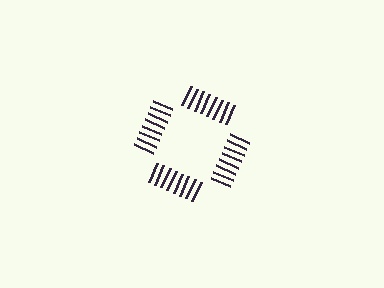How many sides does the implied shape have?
4 sides — the line-ends trace a square.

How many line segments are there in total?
32 — 8 along each of the 4 edges.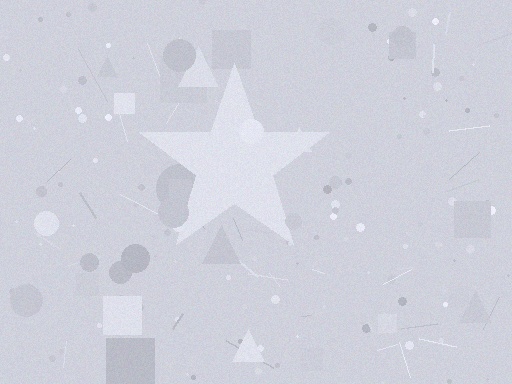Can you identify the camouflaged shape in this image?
The camouflaged shape is a star.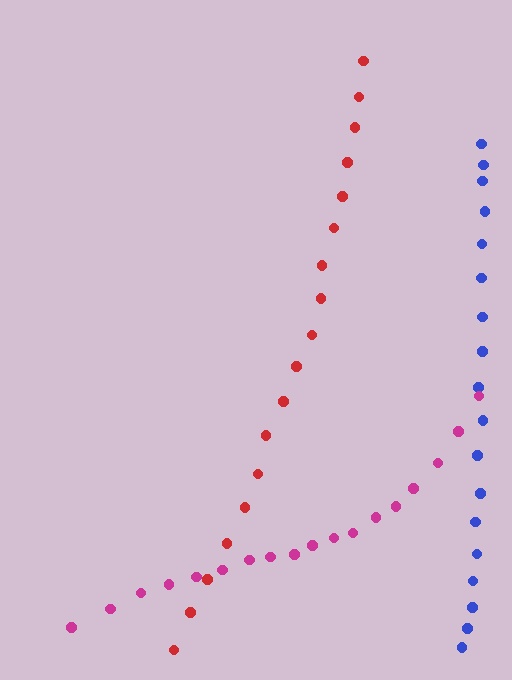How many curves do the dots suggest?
There are 3 distinct paths.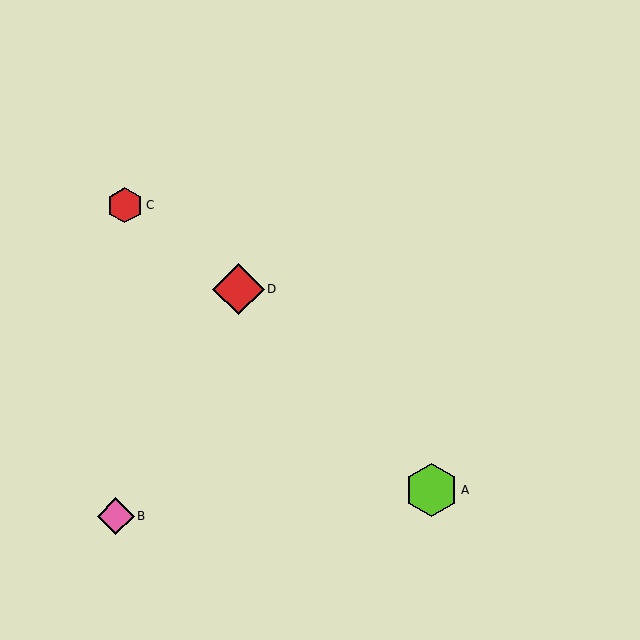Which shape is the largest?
The lime hexagon (labeled A) is the largest.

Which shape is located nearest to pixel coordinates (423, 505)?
The lime hexagon (labeled A) at (432, 490) is nearest to that location.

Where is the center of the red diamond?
The center of the red diamond is at (238, 289).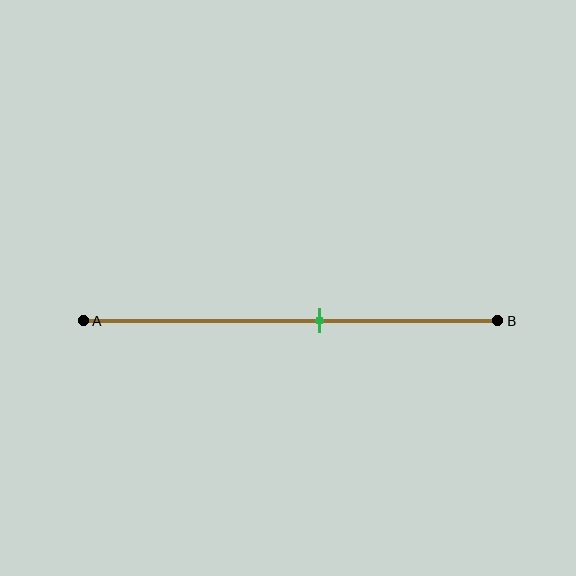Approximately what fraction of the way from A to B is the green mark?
The green mark is approximately 55% of the way from A to B.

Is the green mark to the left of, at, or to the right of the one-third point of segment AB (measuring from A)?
The green mark is to the right of the one-third point of segment AB.